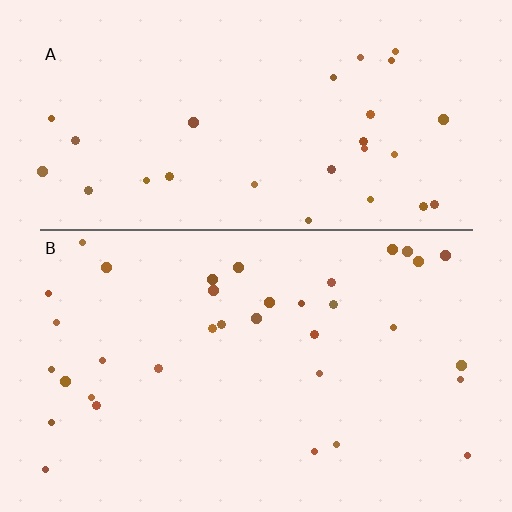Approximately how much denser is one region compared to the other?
Approximately 1.2× — region B over region A.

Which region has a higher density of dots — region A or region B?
B (the bottom).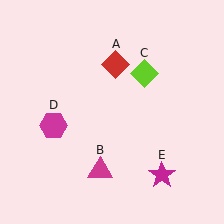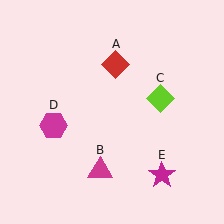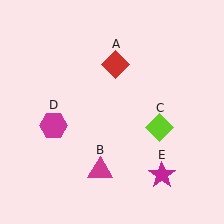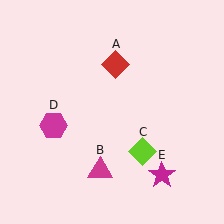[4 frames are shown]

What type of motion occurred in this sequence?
The lime diamond (object C) rotated clockwise around the center of the scene.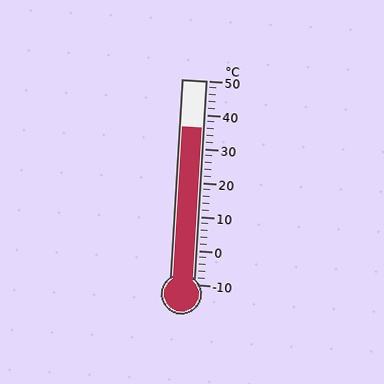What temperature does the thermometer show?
The thermometer shows approximately 36°C.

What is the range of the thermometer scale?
The thermometer scale ranges from -10°C to 50°C.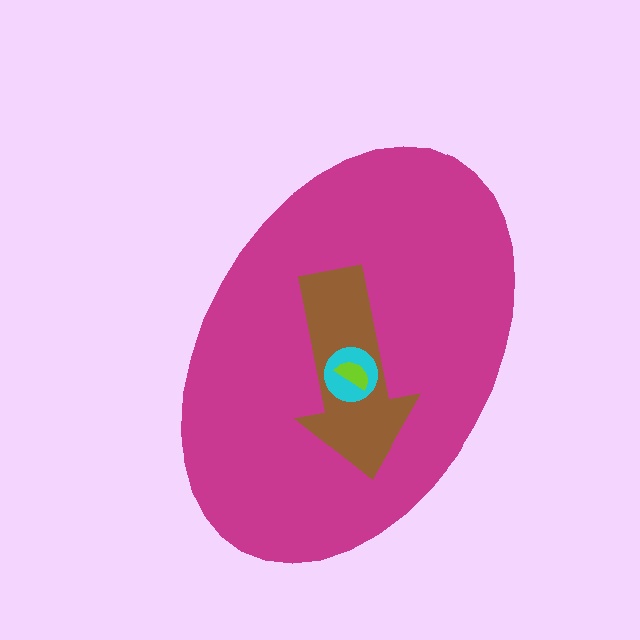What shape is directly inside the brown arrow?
The cyan circle.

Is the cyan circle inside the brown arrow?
Yes.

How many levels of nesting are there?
4.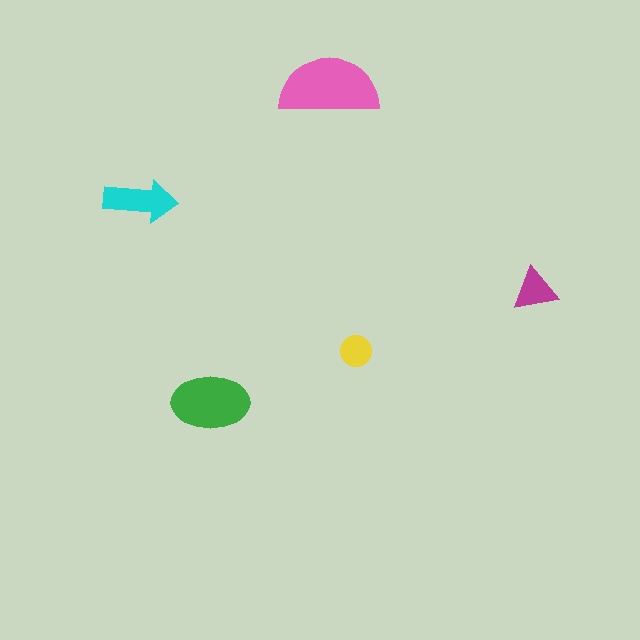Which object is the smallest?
The yellow circle.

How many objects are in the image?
There are 5 objects in the image.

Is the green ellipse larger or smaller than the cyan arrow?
Larger.